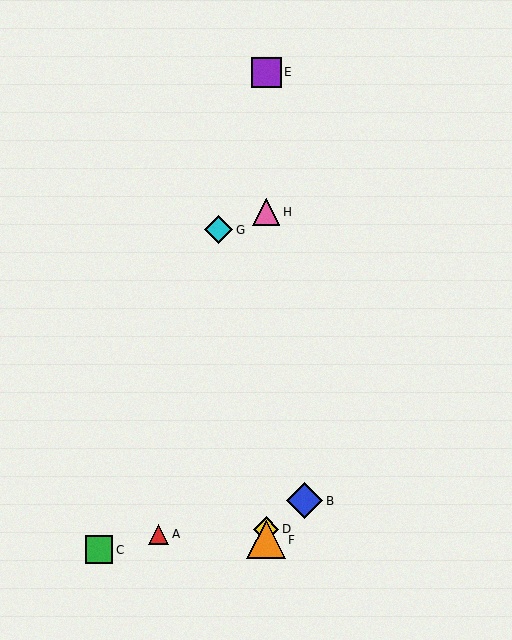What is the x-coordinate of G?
Object G is at x≈218.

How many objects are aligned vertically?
4 objects (D, E, F, H) are aligned vertically.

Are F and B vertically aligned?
No, F is at x≈266 and B is at x≈305.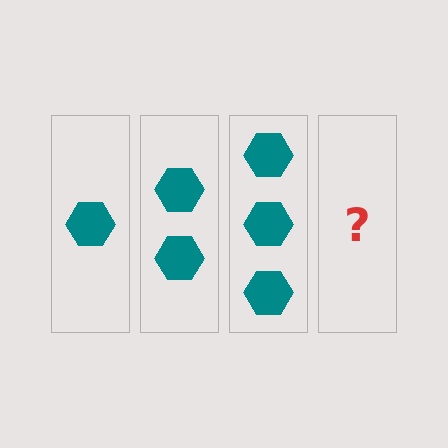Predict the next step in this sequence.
The next step is 4 hexagons.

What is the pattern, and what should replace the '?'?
The pattern is that each step adds one more hexagon. The '?' should be 4 hexagons.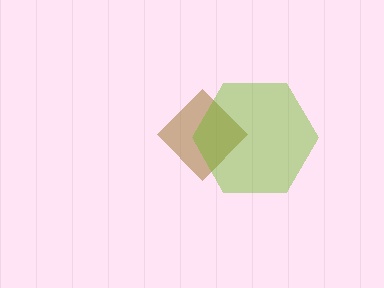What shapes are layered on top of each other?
The layered shapes are: a brown diamond, a lime hexagon.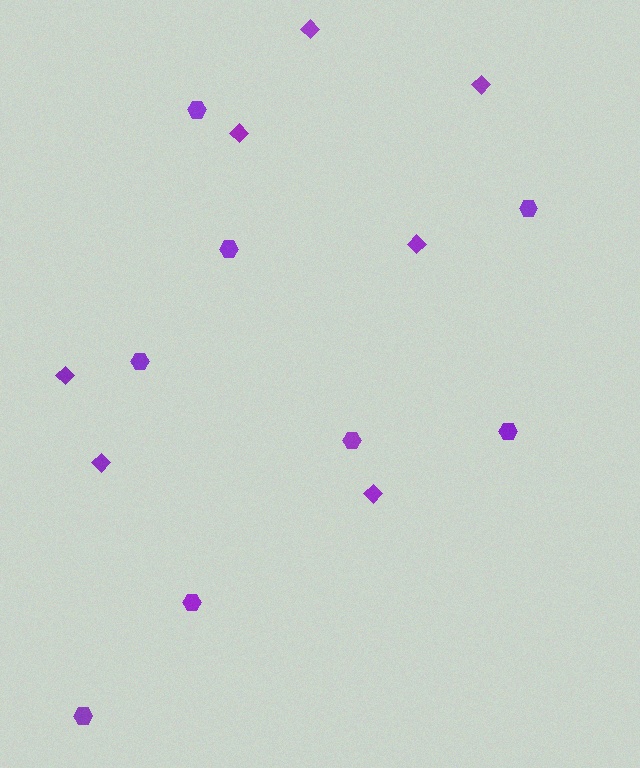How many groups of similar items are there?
There are 2 groups: one group of hexagons (8) and one group of diamonds (7).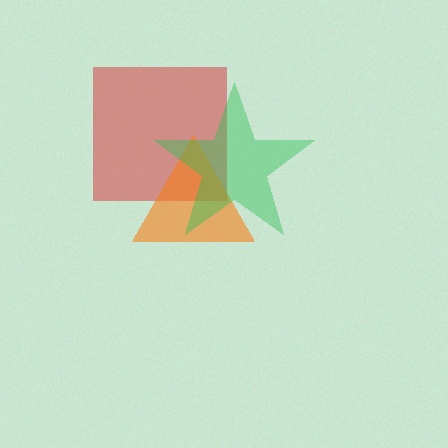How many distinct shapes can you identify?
There are 3 distinct shapes: a red square, an orange triangle, a green star.